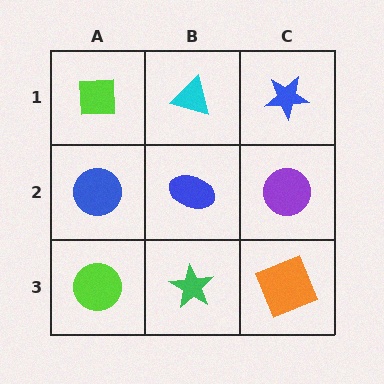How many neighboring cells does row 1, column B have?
3.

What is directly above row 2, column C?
A blue star.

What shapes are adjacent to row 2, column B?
A cyan triangle (row 1, column B), a green star (row 3, column B), a blue circle (row 2, column A), a purple circle (row 2, column C).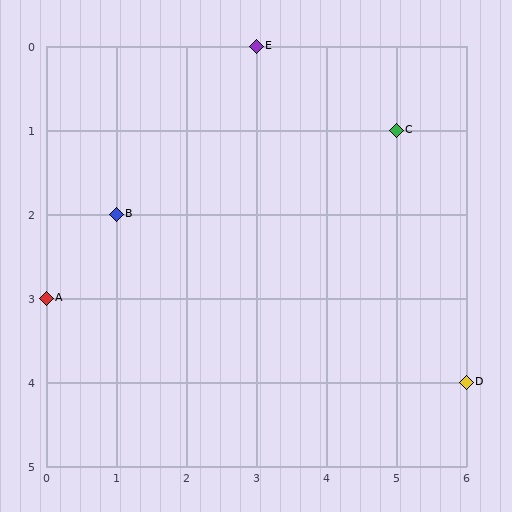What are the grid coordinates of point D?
Point D is at grid coordinates (6, 4).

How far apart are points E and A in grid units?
Points E and A are 3 columns and 3 rows apart (about 4.2 grid units diagonally).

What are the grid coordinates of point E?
Point E is at grid coordinates (3, 0).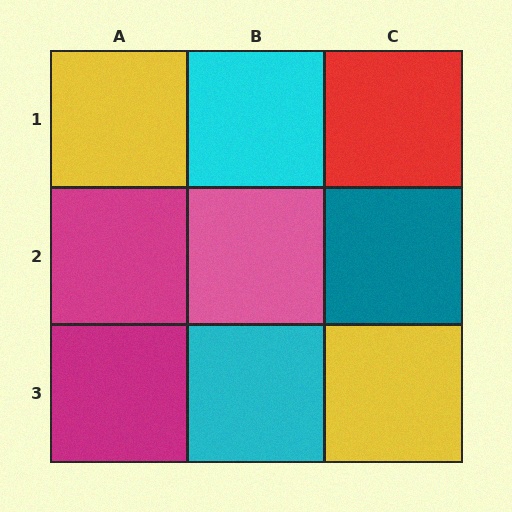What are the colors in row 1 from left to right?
Yellow, cyan, red.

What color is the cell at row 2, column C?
Teal.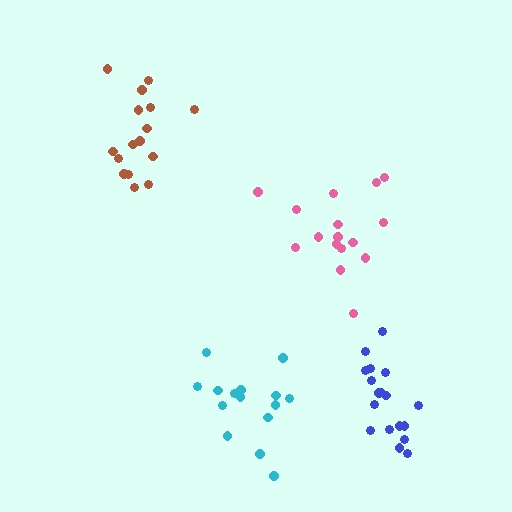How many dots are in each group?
Group 1: 16 dots, Group 2: 15 dots, Group 3: 16 dots, Group 4: 18 dots (65 total).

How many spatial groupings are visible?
There are 4 spatial groupings.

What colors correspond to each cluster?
The clusters are colored: pink, cyan, brown, blue.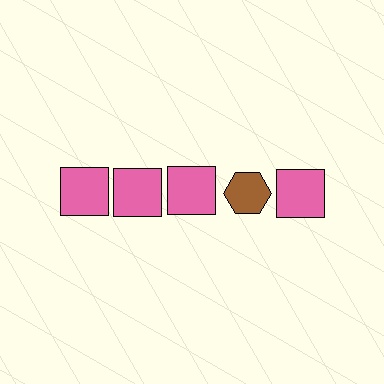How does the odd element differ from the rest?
It differs in both color (brown instead of pink) and shape (hexagon instead of square).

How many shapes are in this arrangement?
There are 5 shapes arranged in a grid pattern.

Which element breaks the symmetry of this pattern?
The brown hexagon in the top row, second from right column breaks the symmetry. All other shapes are pink squares.